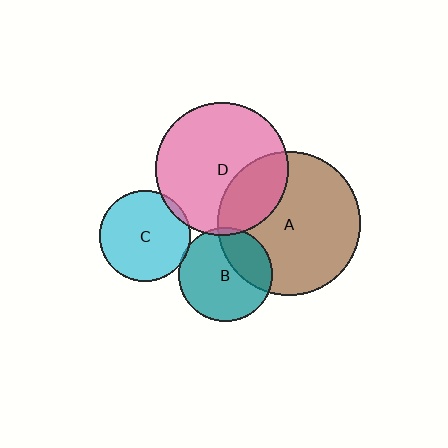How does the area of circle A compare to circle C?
Approximately 2.5 times.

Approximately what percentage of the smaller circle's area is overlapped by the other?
Approximately 5%.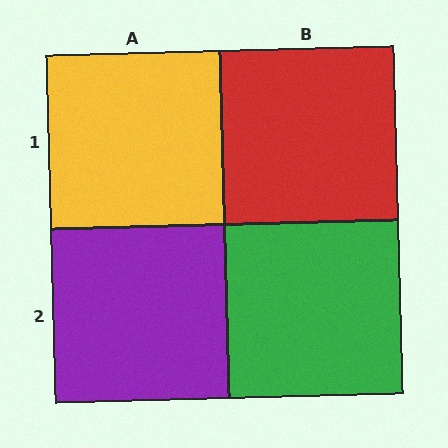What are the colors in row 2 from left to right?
Purple, green.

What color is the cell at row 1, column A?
Yellow.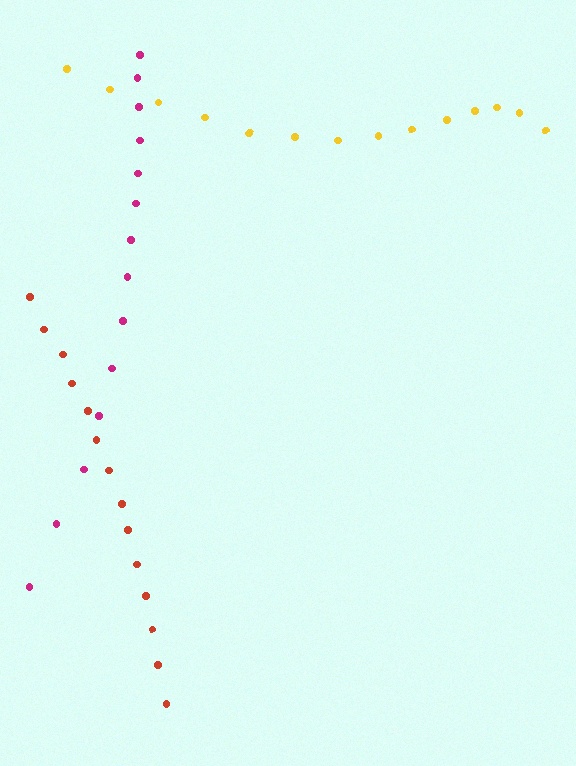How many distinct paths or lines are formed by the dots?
There are 3 distinct paths.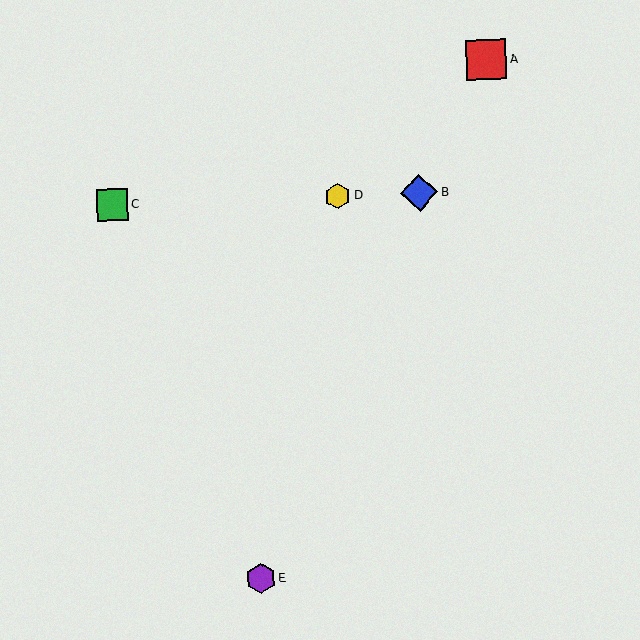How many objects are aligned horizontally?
3 objects (B, C, D) are aligned horizontally.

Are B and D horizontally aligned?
Yes, both are at y≈193.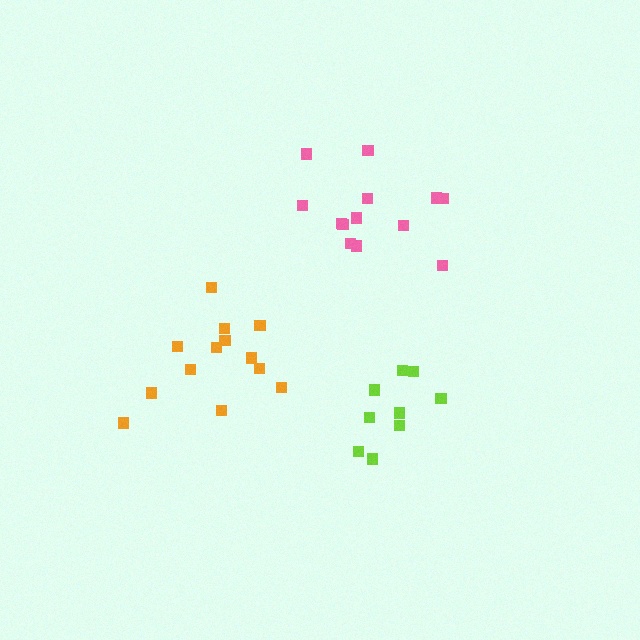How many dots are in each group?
Group 1: 14 dots, Group 2: 9 dots, Group 3: 13 dots (36 total).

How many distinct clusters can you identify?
There are 3 distinct clusters.